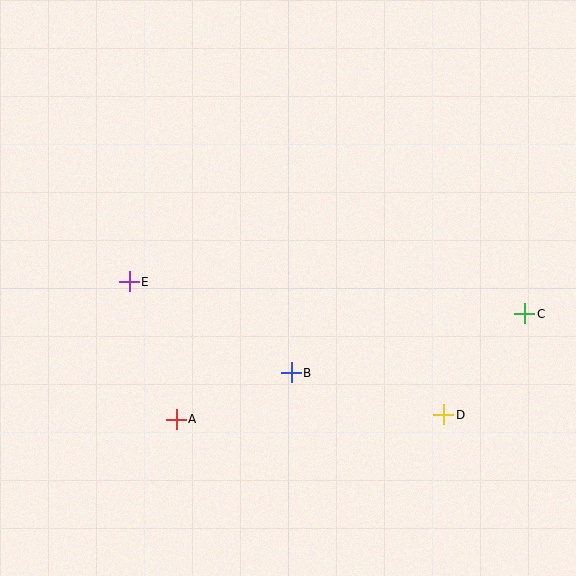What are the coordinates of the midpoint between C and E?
The midpoint between C and E is at (327, 298).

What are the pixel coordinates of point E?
Point E is at (129, 282).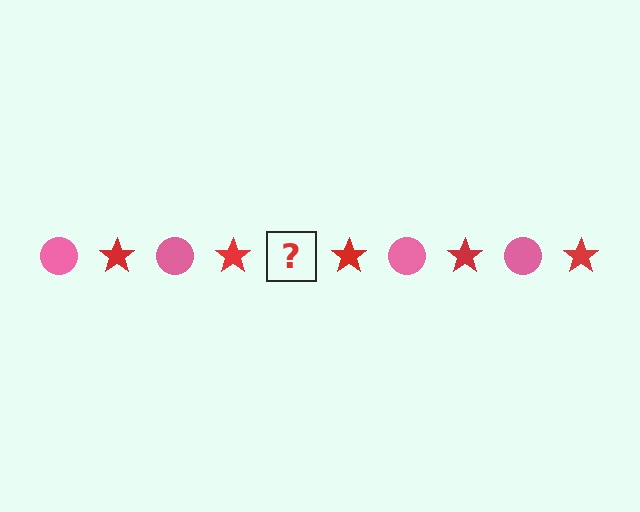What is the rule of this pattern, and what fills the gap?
The rule is that the pattern alternates between pink circle and red star. The gap should be filled with a pink circle.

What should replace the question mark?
The question mark should be replaced with a pink circle.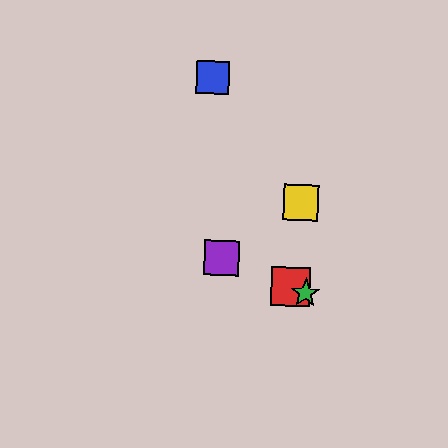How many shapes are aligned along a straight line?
3 shapes (the red square, the green star, the purple square) are aligned along a straight line.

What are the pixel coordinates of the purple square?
The purple square is at (221, 258).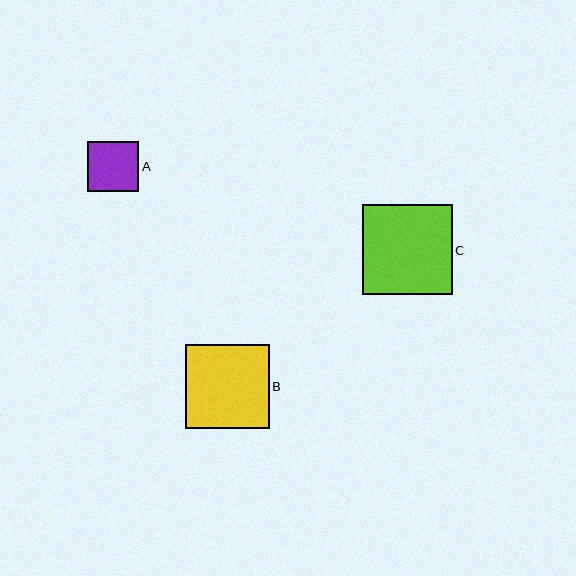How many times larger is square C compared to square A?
Square C is approximately 1.8 times the size of square A.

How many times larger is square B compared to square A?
Square B is approximately 1.7 times the size of square A.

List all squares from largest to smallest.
From largest to smallest: C, B, A.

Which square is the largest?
Square C is the largest with a size of approximately 90 pixels.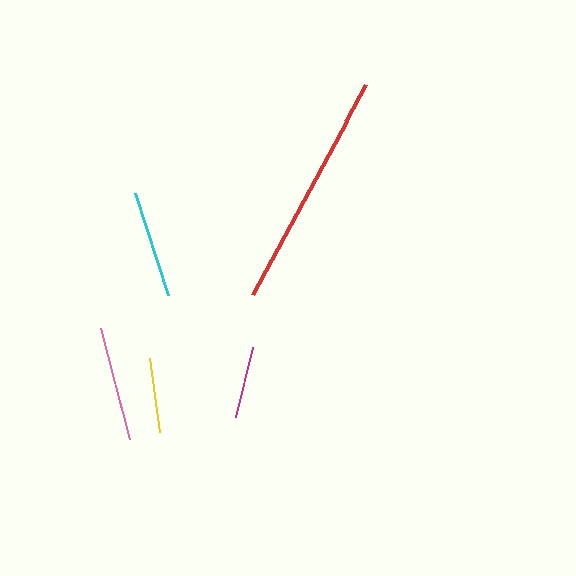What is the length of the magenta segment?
The magenta segment is approximately 72 pixels long.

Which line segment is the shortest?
The magenta line is the shortest at approximately 72 pixels.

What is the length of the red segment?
The red segment is approximately 239 pixels long.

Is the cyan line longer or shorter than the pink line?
The pink line is longer than the cyan line.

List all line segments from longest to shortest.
From longest to shortest: red, pink, cyan, yellow, magenta.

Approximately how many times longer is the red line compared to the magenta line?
The red line is approximately 3.3 times the length of the magenta line.